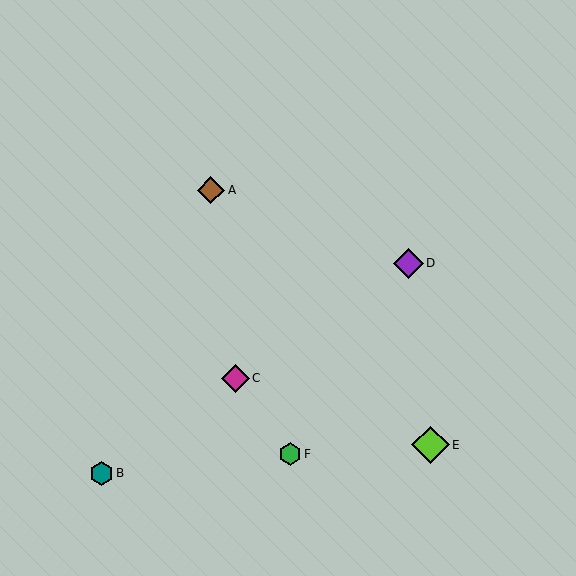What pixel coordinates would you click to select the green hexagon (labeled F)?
Click at (290, 454) to select the green hexagon F.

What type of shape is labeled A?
Shape A is a brown diamond.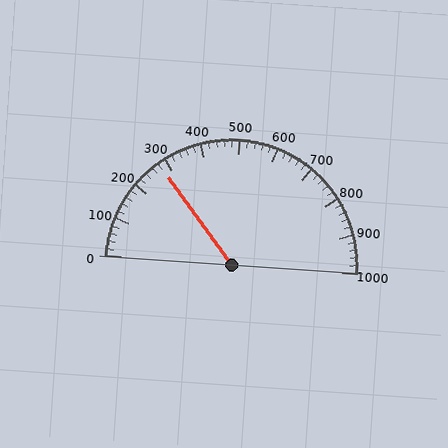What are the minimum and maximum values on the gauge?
The gauge ranges from 0 to 1000.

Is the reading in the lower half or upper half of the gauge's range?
The reading is in the lower half of the range (0 to 1000).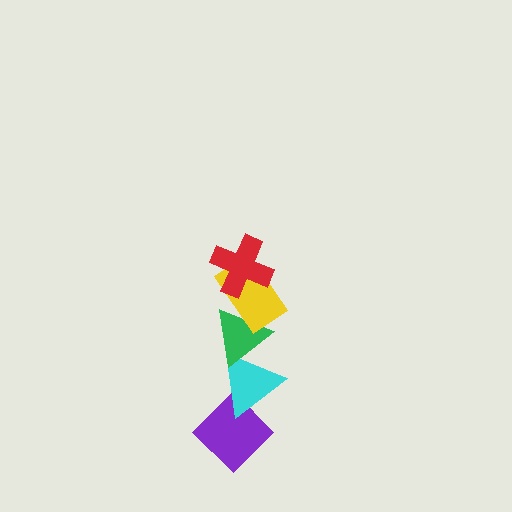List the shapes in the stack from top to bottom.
From top to bottom: the red cross, the yellow rectangle, the green triangle, the cyan triangle, the purple diamond.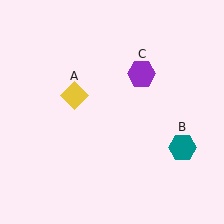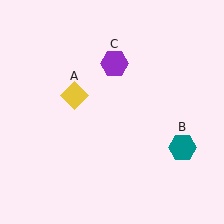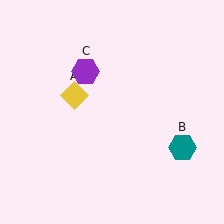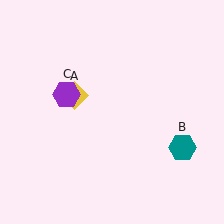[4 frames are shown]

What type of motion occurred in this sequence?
The purple hexagon (object C) rotated counterclockwise around the center of the scene.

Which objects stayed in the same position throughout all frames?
Yellow diamond (object A) and teal hexagon (object B) remained stationary.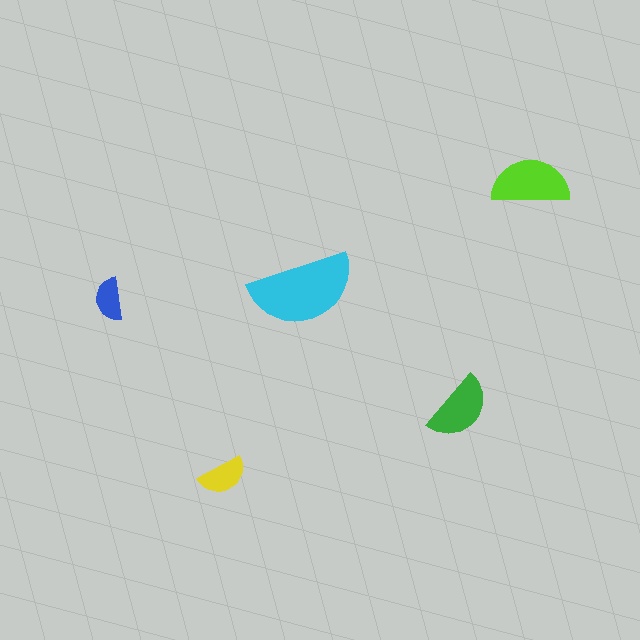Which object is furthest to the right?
The lime semicircle is rightmost.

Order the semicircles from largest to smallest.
the cyan one, the lime one, the green one, the yellow one, the blue one.